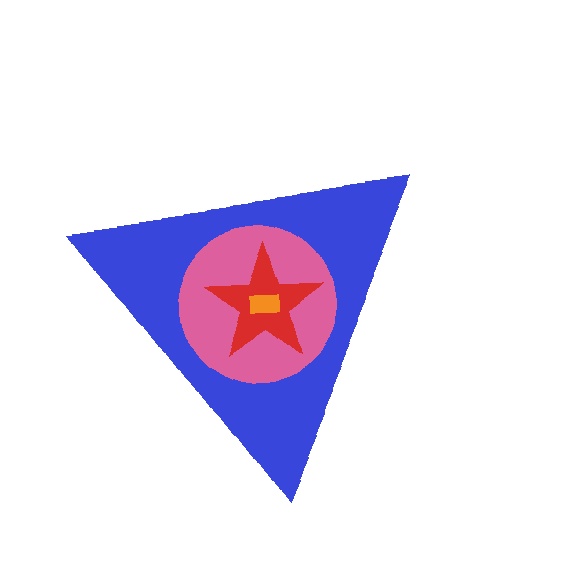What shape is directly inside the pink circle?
The red star.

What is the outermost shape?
The blue triangle.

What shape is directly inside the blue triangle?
The pink circle.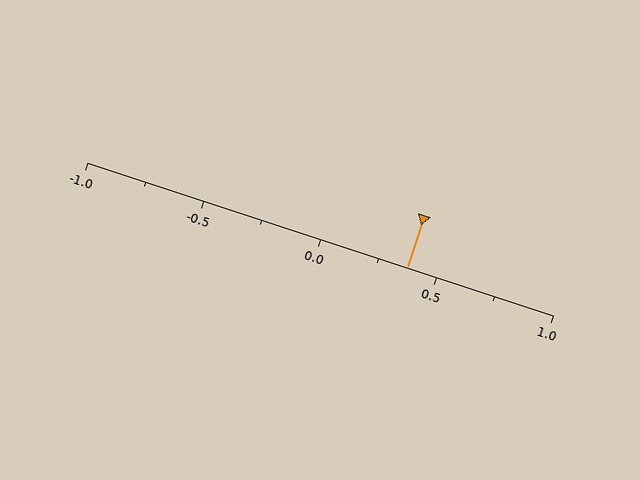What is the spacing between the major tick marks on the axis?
The major ticks are spaced 0.5 apart.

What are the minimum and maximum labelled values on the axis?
The axis runs from -1.0 to 1.0.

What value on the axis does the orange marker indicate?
The marker indicates approximately 0.38.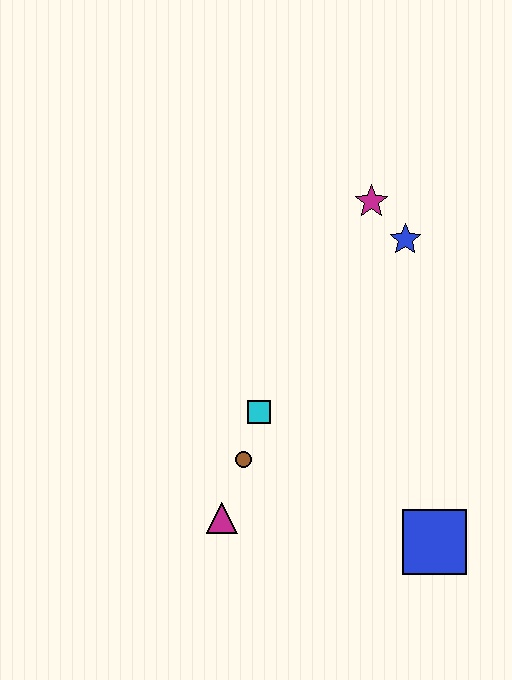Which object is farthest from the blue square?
The magenta star is farthest from the blue square.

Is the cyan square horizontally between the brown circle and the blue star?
Yes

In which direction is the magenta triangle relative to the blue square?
The magenta triangle is to the left of the blue square.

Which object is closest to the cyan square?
The brown circle is closest to the cyan square.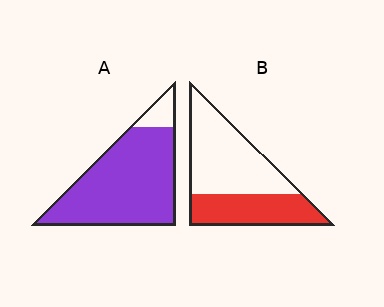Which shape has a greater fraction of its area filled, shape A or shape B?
Shape A.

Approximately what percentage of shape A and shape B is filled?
A is approximately 90% and B is approximately 40%.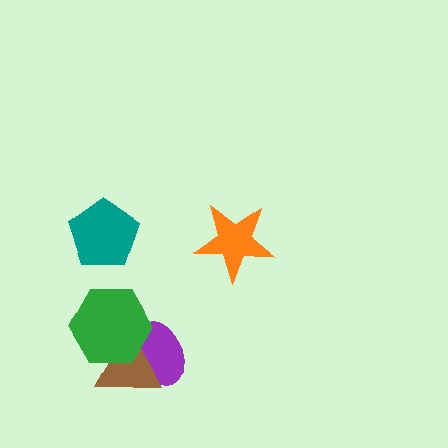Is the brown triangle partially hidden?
Yes, it is partially covered by another shape.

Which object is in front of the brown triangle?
The green hexagon is in front of the brown triangle.